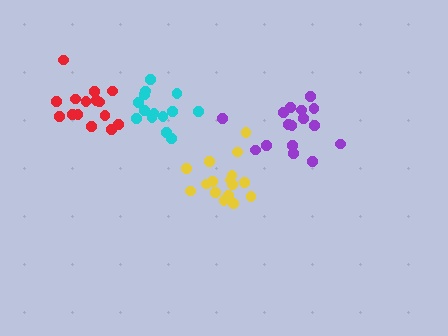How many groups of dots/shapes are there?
There are 4 groups.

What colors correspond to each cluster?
The clusters are colored: red, yellow, purple, cyan.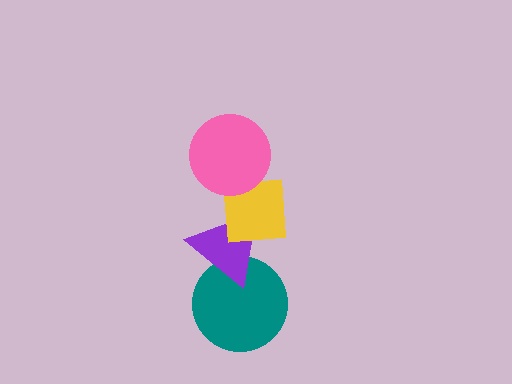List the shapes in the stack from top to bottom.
From top to bottom: the pink circle, the yellow square, the purple triangle, the teal circle.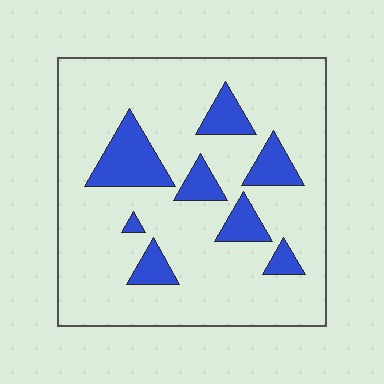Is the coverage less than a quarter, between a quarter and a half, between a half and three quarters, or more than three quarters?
Less than a quarter.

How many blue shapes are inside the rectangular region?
8.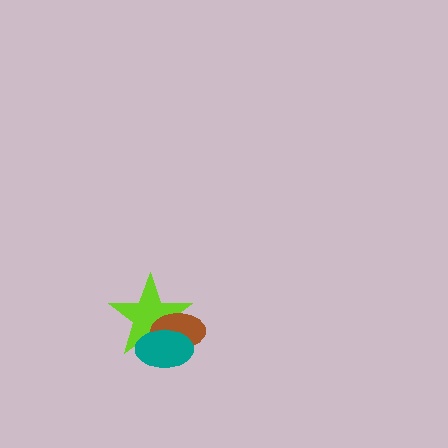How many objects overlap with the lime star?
2 objects overlap with the lime star.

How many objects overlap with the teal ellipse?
2 objects overlap with the teal ellipse.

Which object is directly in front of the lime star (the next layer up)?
The brown ellipse is directly in front of the lime star.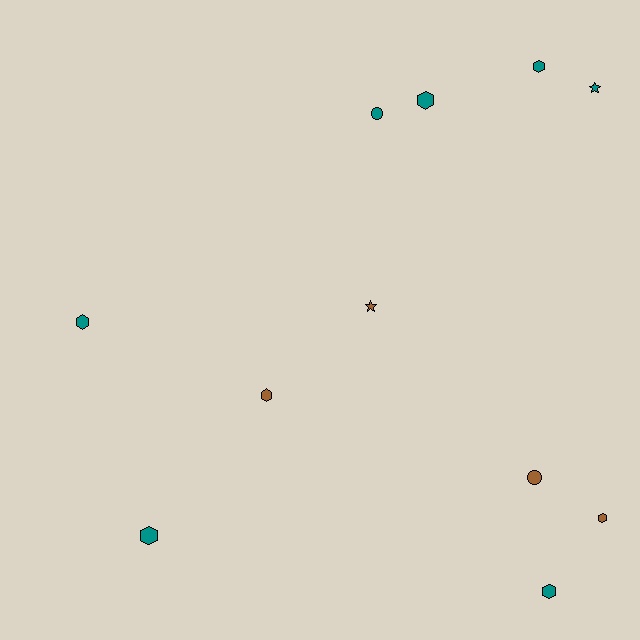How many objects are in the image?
There are 11 objects.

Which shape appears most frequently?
Hexagon, with 7 objects.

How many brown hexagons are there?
There are 2 brown hexagons.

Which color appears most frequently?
Teal, with 7 objects.